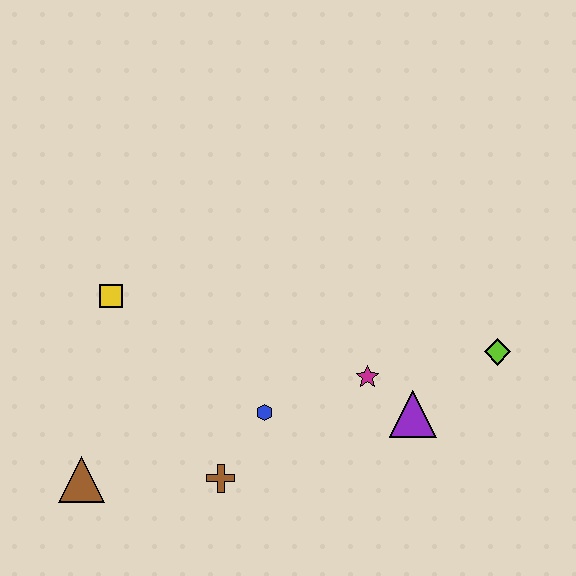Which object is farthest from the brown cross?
The lime diamond is farthest from the brown cross.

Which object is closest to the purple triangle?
The magenta star is closest to the purple triangle.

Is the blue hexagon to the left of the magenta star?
Yes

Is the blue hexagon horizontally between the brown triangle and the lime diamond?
Yes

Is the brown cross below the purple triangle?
Yes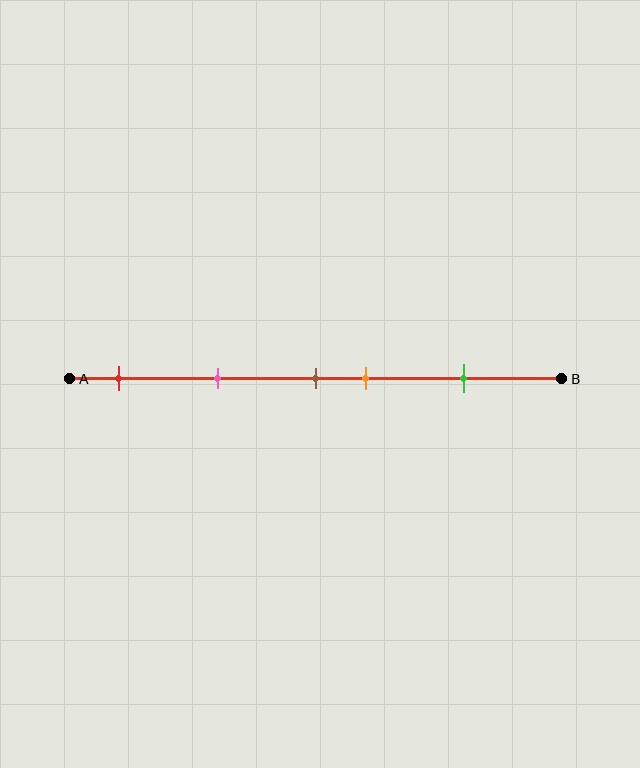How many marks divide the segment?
There are 5 marks dividing the segment.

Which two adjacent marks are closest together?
The brown and orange marks are the closest adjacent pair.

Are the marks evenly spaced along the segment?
No, the marks are not evenly spaced.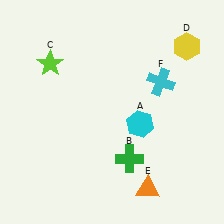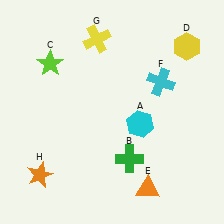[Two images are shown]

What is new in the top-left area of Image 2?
A yellow cross (G) was added in the top-left area of Image 2.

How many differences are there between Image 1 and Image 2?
There are 2 differences between the two images.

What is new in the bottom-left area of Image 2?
An orange star (H) was added in the bottom-left area of Image 2.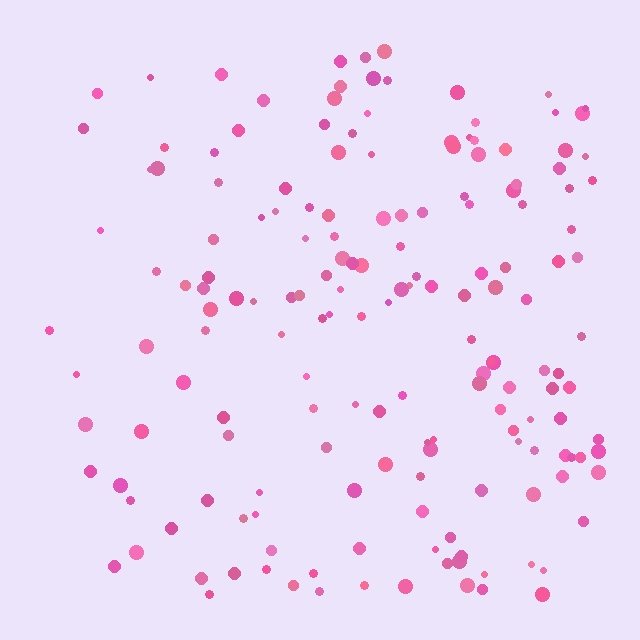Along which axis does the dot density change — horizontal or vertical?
Horizontal.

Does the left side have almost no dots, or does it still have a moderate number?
Still a moderate number, just noticeably fewer than the right.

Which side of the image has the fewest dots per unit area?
The left.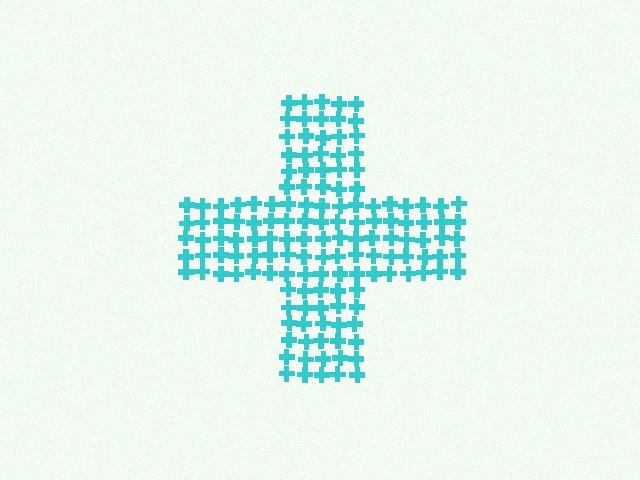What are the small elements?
The small elements are crosses.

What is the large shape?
The large shape is a cross.